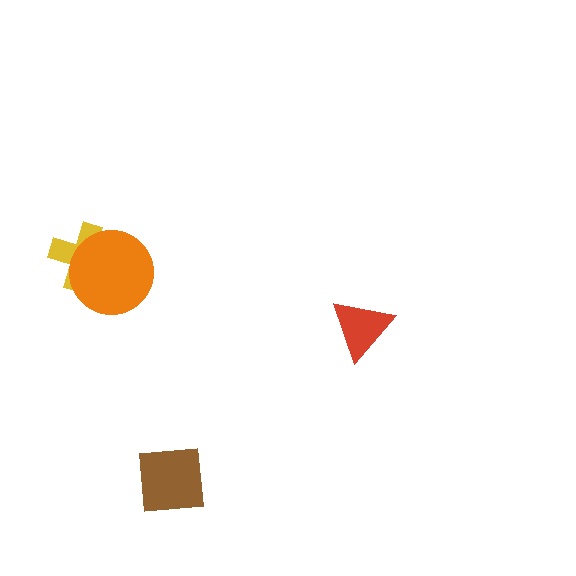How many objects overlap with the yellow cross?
1 object overlaps with the yellow cross.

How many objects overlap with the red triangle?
0 objects overlap with the red triangle.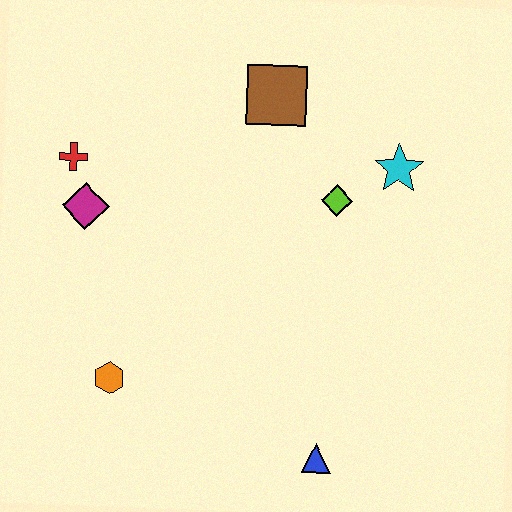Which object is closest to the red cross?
The magenta diamond is closest to the red cross.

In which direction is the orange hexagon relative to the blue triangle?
The orange hexagon is to the left of the blue triangle.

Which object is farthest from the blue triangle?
The red cross is farthest from the blue triangle.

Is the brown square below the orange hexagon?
No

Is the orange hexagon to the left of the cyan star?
Yes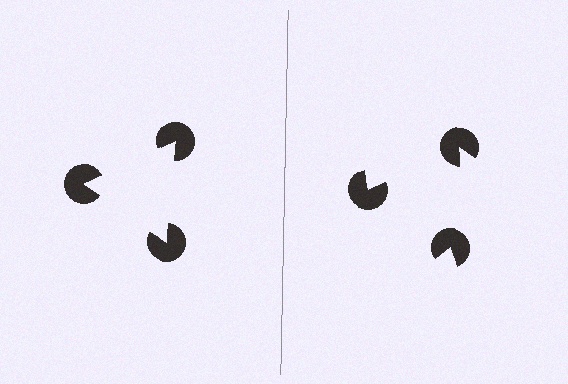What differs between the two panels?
The pac-man discs are positioned identically on both sides; only the wedge orientations differ. On the left they align to a triangle; on the right they are misaligned.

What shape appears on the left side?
An illusory triangle.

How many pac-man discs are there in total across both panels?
6 — 3 on each side.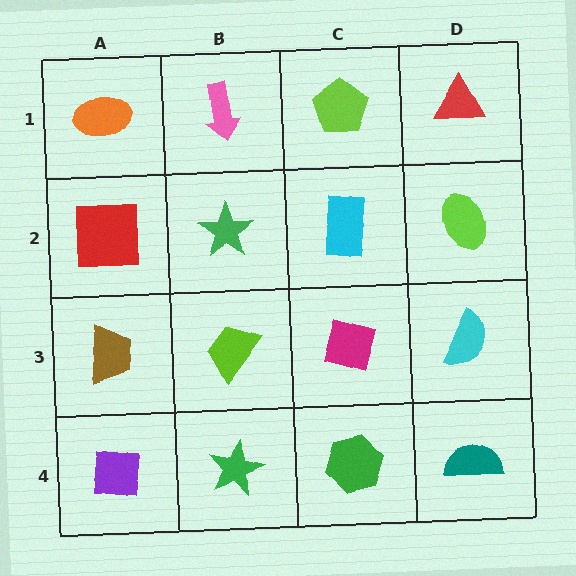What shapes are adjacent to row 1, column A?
A red square (row 2, column A), a pink arrow (row 1, column B).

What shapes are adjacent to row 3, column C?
A cyan rectangle (row 2, column C), a green hexagon (row 4, column C), a lime trapezoid (row 3, column B), a cyan semicircle (row 3, column D).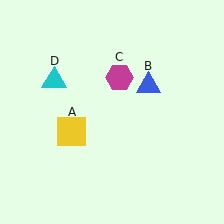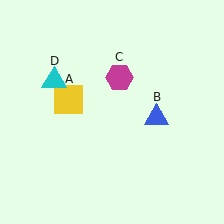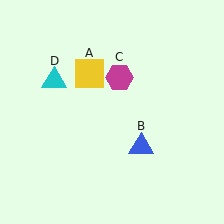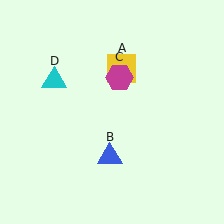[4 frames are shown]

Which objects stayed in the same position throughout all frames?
Magenta hexagon (object C) and cyan triangle (object D) remained stationary.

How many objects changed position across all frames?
2 objects changed position: yellow square (object A), blue triangle (object B).